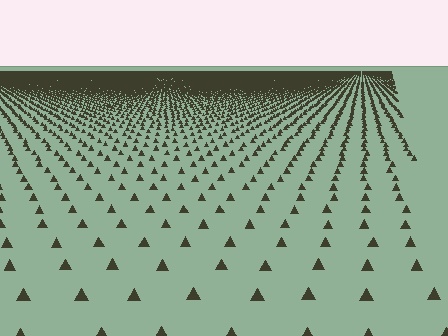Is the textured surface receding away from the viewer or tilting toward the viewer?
The surface is receding away from the viewer. Texture elements get smaller and denser toward the top.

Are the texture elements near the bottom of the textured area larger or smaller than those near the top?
Larger. Near the bottom, elements are closer to the viewer and appear at a bigger on-screen size.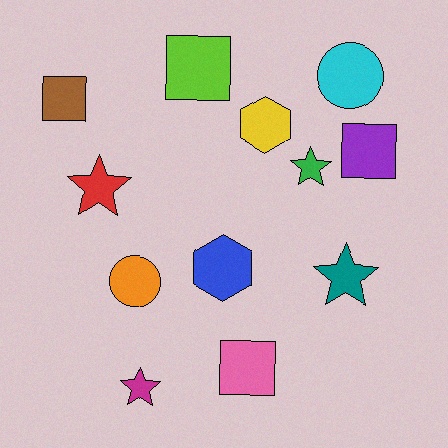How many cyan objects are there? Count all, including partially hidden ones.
There is 1 cyan object.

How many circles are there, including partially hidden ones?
There are 2 circles.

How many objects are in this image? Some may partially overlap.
There are 12 objects.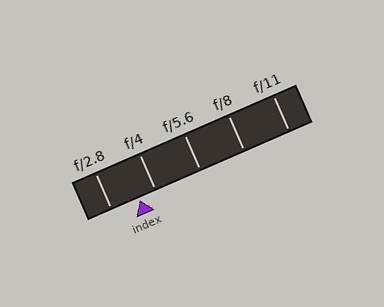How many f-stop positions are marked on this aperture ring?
There are 5 f-stop positions marked.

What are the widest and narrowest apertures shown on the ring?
The widest aperture shown is f/2.8 and the narrowest is f/11.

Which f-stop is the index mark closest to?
The index mark is closest to f/4.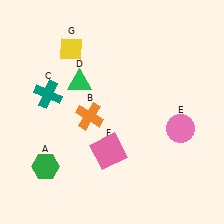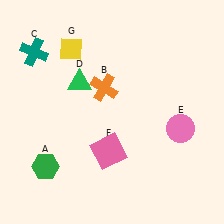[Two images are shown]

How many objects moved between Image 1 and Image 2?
2 objects moved between the two images.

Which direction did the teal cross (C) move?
The teal cross (C) moved up.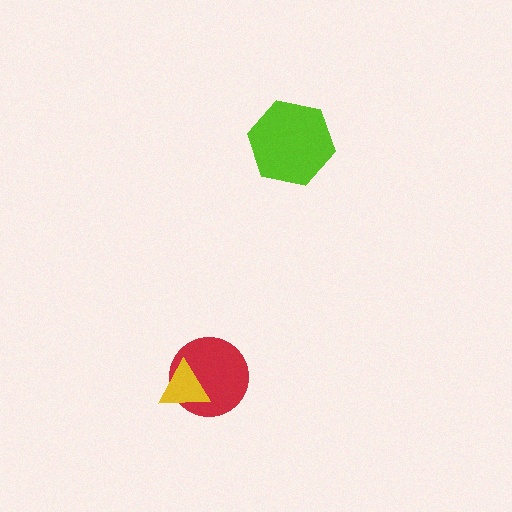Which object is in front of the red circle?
The yellow triangle is in front of the red circle.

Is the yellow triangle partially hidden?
No, no other shape covers it.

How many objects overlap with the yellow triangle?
1 object overlaps with the yellow triangle.